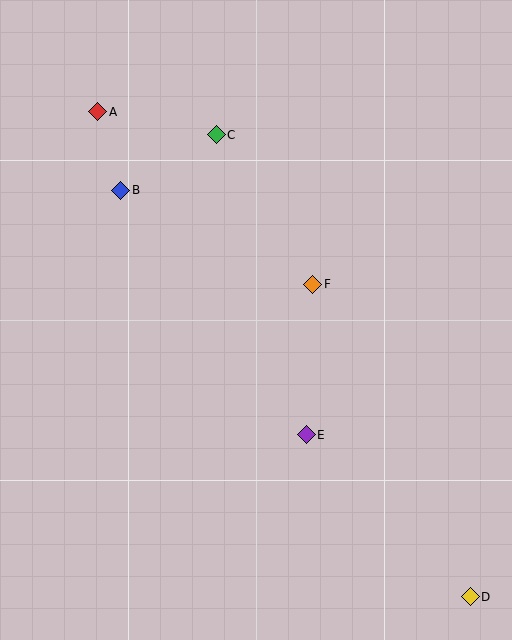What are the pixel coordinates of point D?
Point D is at (470, 597).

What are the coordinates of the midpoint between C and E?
The midpoint between C and E is at (261, 285).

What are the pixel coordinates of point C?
Point C is at (216, 135).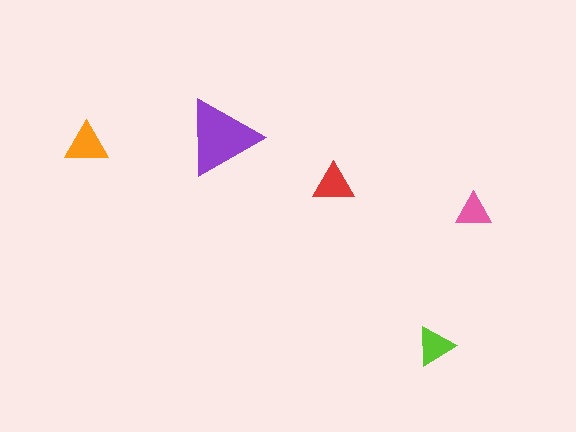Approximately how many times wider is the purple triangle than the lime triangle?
About 2 times wider.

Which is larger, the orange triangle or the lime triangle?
The orange one.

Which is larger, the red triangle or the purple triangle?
The purple one.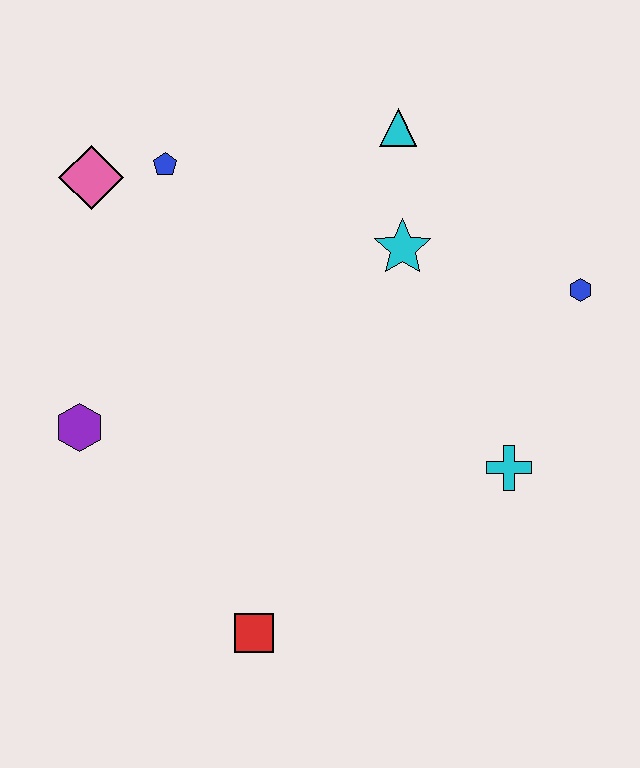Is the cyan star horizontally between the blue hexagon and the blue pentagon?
Yes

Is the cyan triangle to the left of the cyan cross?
Yes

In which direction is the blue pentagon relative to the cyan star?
The blue pentagon is to the left of the cyan star.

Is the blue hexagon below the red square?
No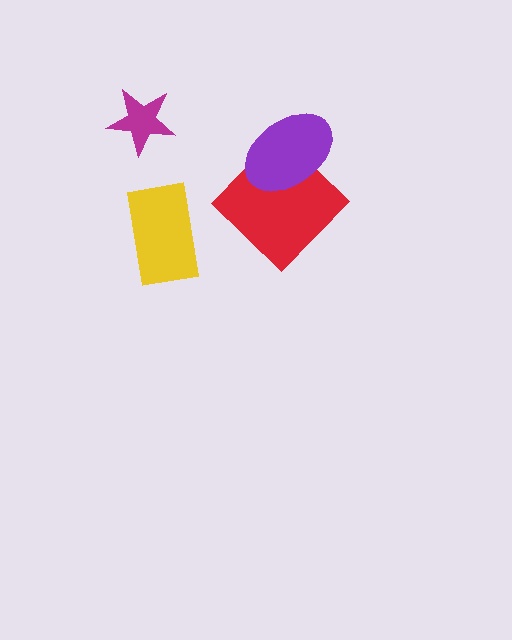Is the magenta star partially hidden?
No, no other shape covers it.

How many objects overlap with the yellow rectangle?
0 objects overlap with the yellow rectangle.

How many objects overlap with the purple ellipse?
1 object overlaps with the purple ellipse.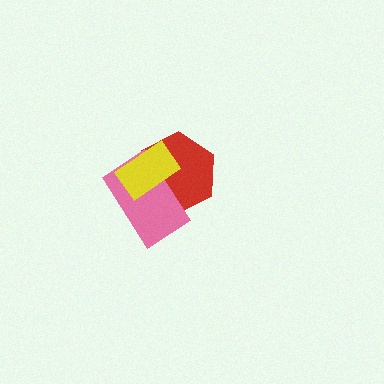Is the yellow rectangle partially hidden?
No, no other shape covers it.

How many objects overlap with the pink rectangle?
2 objects overlap with the pink rectangle.